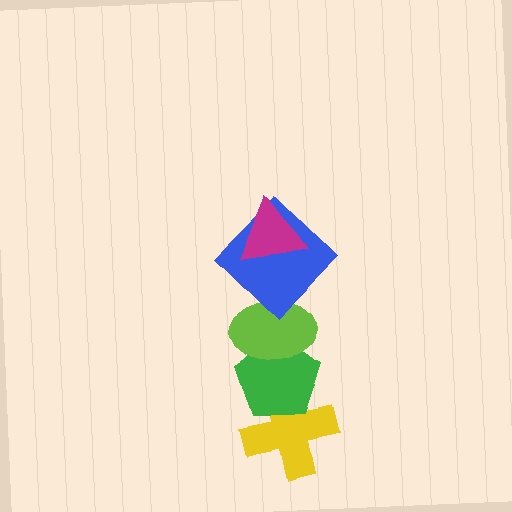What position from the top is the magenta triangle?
The magenta triangle is 1st from the top.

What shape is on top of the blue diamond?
The magenta triangle is on top of the blue diamond.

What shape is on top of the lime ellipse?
The blue diamond is on top of the lime ellipse.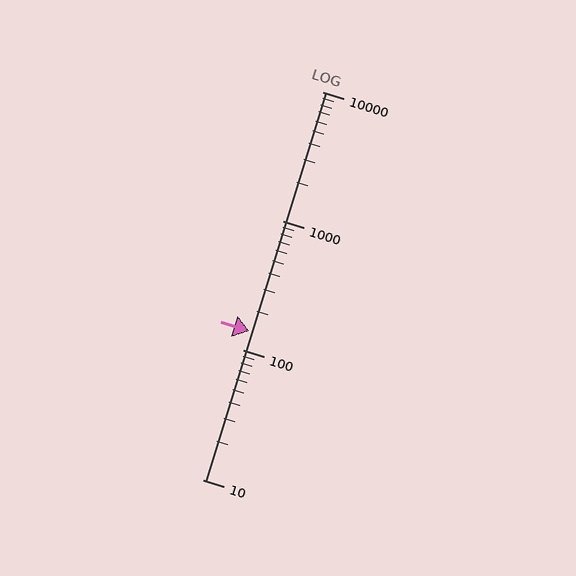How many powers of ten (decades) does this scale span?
The scale spans 3 decades, from 10 to 10000.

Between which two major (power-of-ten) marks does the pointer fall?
The pointer is between 100 and 1000.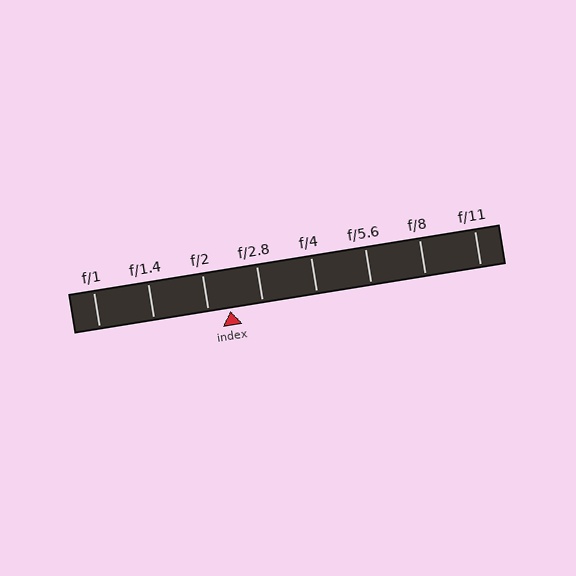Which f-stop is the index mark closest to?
The index mark is closest to f/2.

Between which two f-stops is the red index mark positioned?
The index mark is between f/2 and f/2.8.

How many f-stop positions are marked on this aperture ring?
There are 8 f-stop positions marked.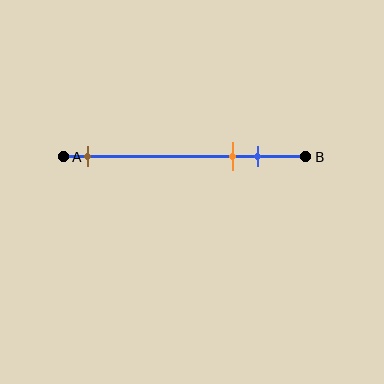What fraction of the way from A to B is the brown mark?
The brown mark is approximately 10% (0.1) of the way from A to B.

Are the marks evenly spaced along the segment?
No, the marks are not evenly spaced.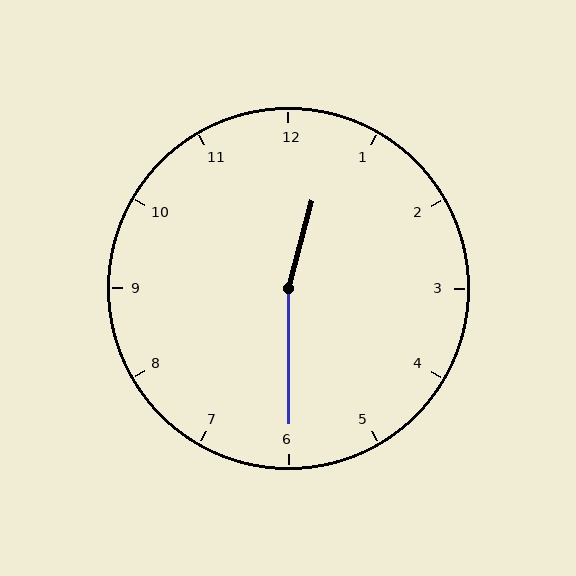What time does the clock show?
12:30.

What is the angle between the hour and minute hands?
Approximately 165 degrees.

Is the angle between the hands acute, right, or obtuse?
It is obtuse.